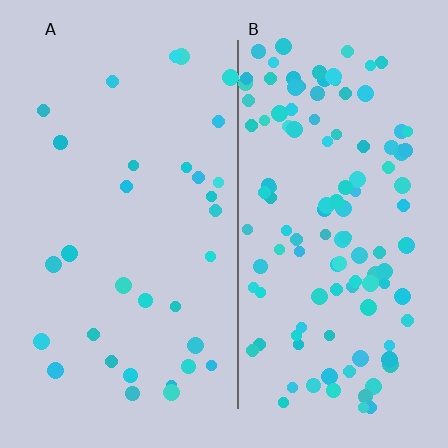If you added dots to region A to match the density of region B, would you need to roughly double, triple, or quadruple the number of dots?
Approximately quadruple.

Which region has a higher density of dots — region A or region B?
B (the right).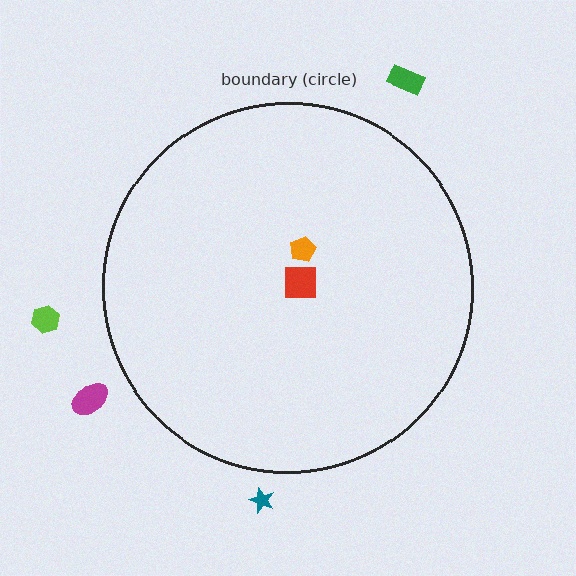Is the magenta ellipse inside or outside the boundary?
Outside.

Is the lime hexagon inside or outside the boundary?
Outside.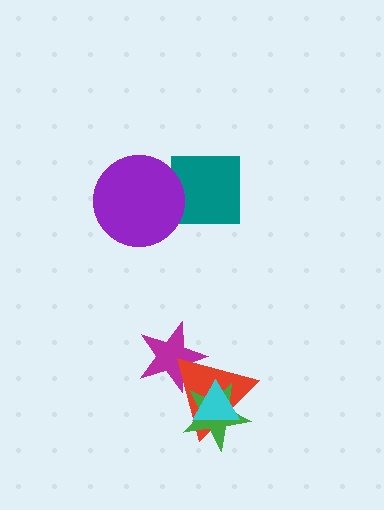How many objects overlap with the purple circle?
1 object overlaps with the purple circle.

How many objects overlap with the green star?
2 objects overlap with the green star.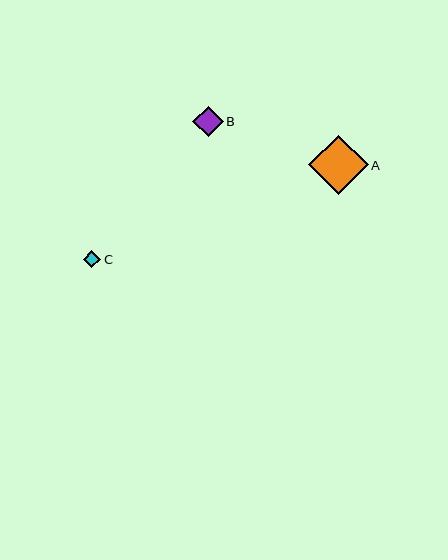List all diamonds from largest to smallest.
From largest to smallest: A, B, C.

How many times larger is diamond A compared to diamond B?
Diamond A is approximately 2.0 times the size of diamond B.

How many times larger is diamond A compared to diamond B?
Diamond A is approximately 2.0 times the size of diamond B.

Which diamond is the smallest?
Diamond C is the smallest with a size of approximately 17 pixels.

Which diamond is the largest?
Diamond A is the largest with a size of approximately 60 pixels.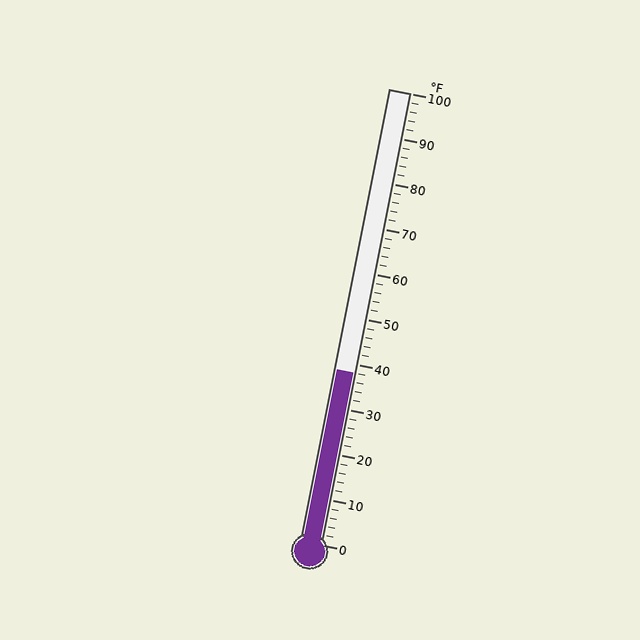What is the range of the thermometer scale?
The thermometer scale ranges from 0°F to 100°F.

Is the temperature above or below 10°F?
The temperature is above 10°F.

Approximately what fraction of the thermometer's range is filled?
The thermometer is filled to approximately 40% of its range.